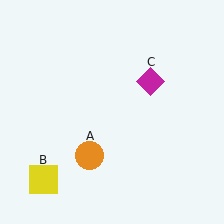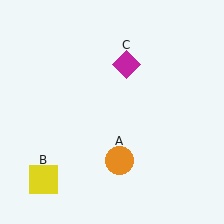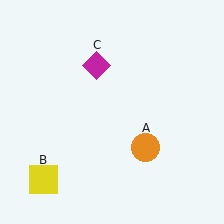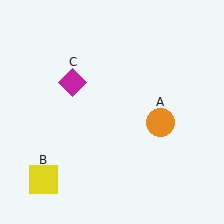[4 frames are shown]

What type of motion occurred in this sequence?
The orange circle (object A), magenta diamond (object C) rotated counterclockwise around the center of the scene.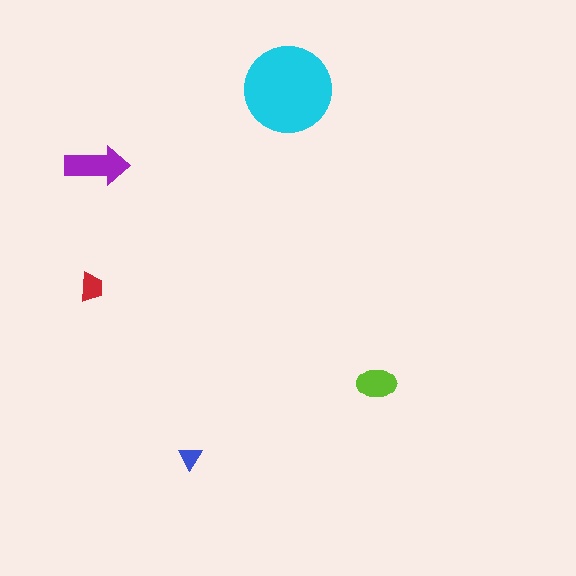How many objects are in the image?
There are 5 objects in the image.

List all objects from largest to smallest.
The cyan circle, the purple arrow, the lime ellipse, the red trapezoid, the blue triangle.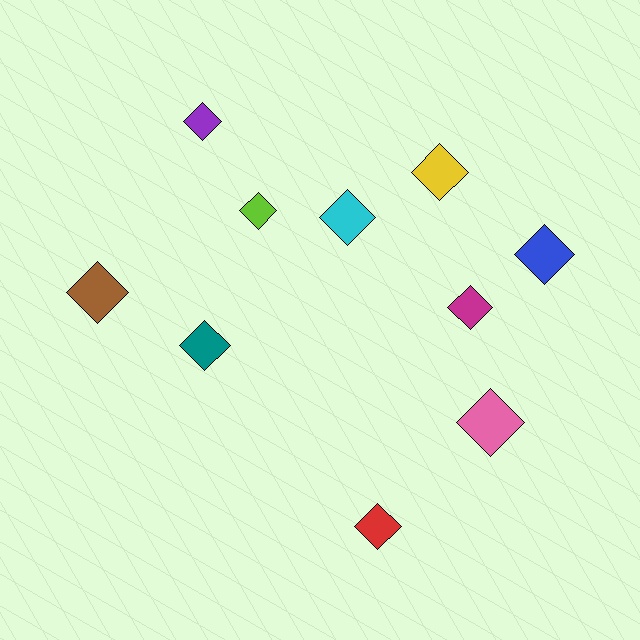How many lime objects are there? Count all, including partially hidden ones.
There is 1 lime object.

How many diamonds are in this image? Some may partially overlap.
There are 10 diamonds.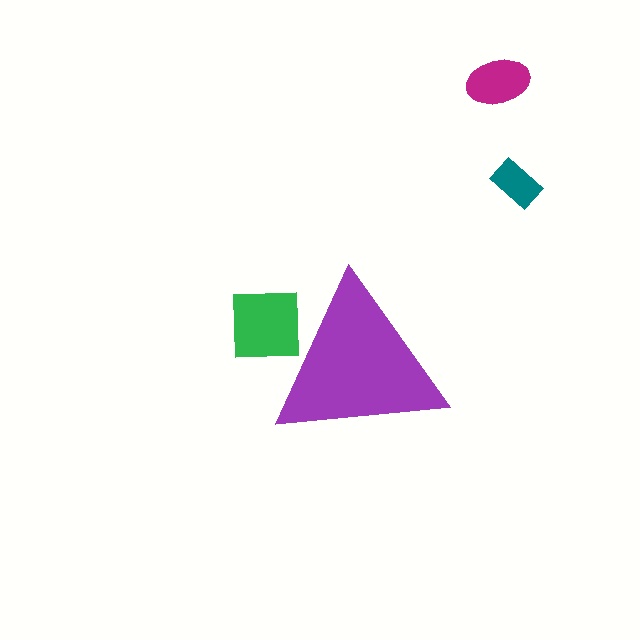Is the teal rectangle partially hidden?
No, the teal rectangle is fully visible.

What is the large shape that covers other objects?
A purple triangle.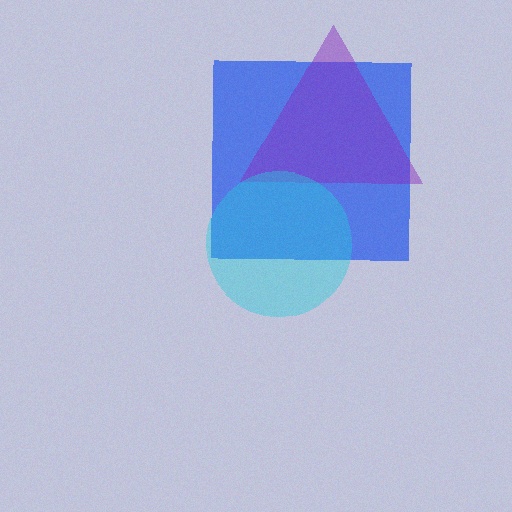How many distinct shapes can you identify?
There are 3 distinct shapes: a blue square, a purple triangle, a cyan circle.